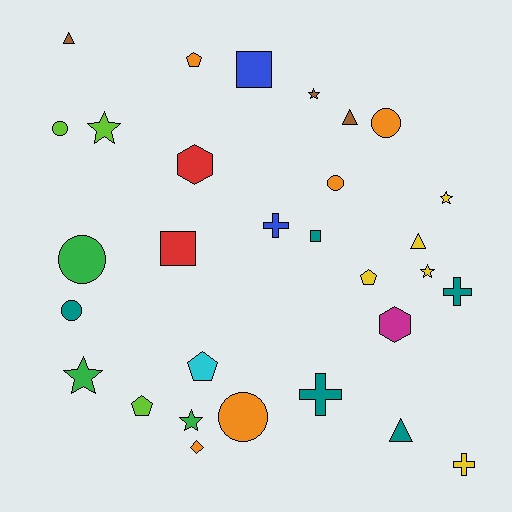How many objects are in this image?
There are 30 objects.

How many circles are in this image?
There are 6 circles.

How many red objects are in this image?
There are 2 red objects.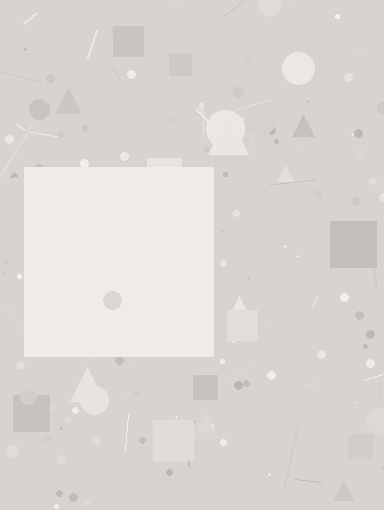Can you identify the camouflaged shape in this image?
The camouflaged shape is a square.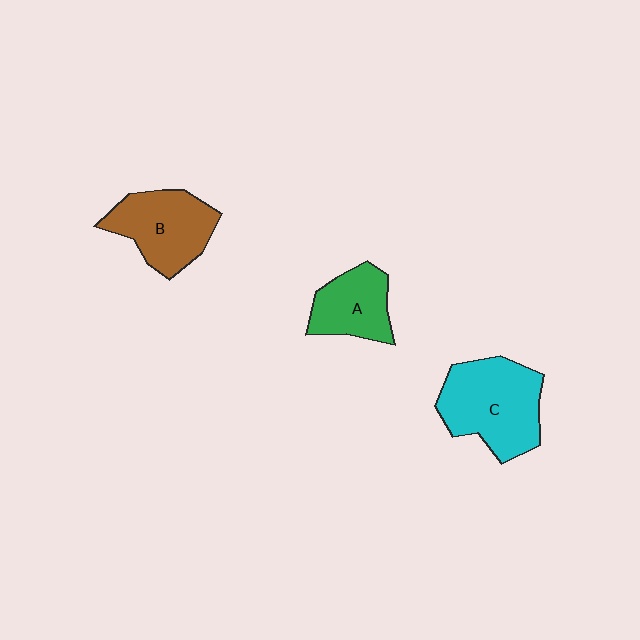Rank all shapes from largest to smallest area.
From largest to smallest: C (cyan), B (brown), A (green).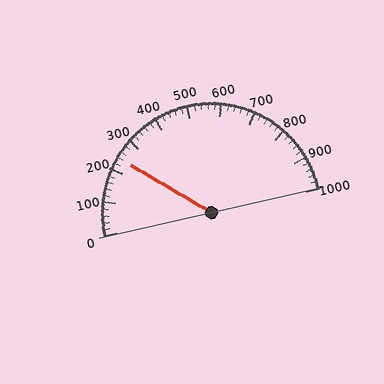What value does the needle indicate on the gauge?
The needle indicates approximately 240.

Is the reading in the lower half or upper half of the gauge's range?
The reading is in the lower half of the range (0 to 1000).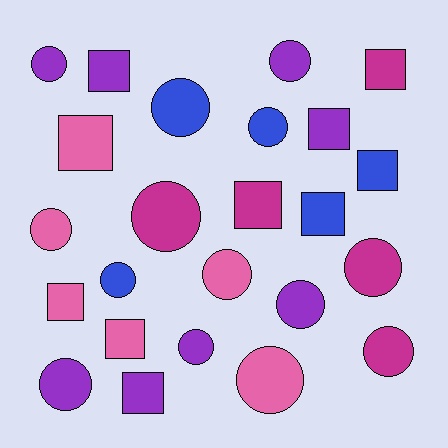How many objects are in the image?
There are 24 objects.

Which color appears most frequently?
Purple, with 8 objects.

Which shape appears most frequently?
Circle, with 14 objects.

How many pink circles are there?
There are 3 pink circles.